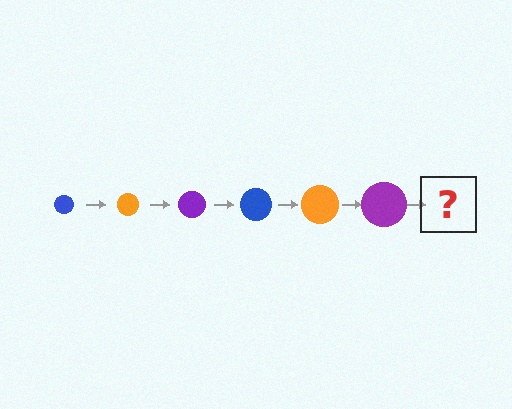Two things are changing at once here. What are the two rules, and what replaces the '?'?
The two rules are that the circle grows larger each step and the color cycles through blue, orange, and purple. The '?' should be a blue circle, larger than the previous one.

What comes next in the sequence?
The next element should be a blue circle, larger than the previous one.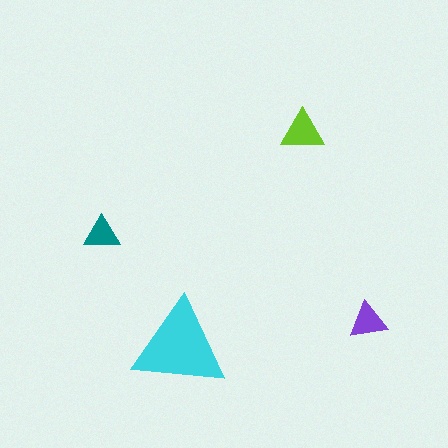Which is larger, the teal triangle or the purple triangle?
The purple one.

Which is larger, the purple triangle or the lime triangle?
The lime one.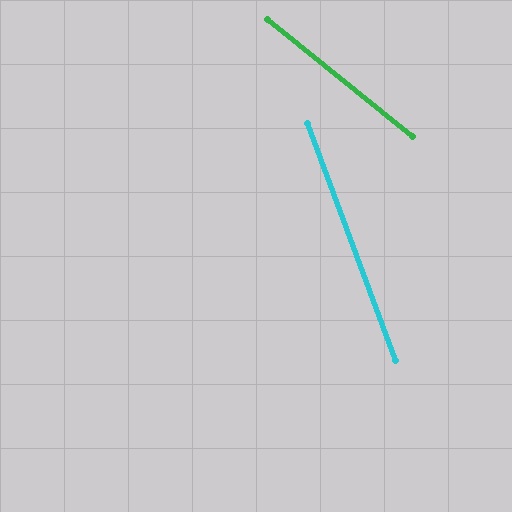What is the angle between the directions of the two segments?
Approximately 31 degrees.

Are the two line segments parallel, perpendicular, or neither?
Neither parallel nor perpendicular — they differ by about 31°.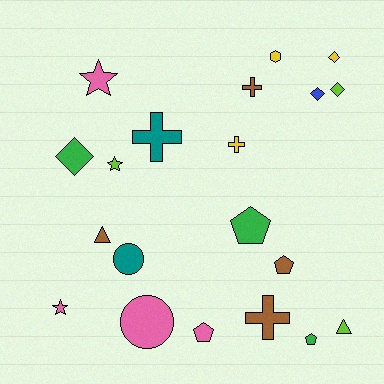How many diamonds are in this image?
There are 4 diamonds.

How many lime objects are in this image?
There are 3 lime objects.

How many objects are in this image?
There are 20 objects.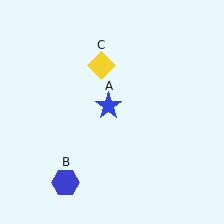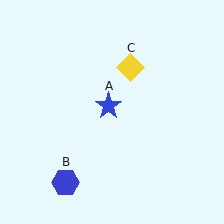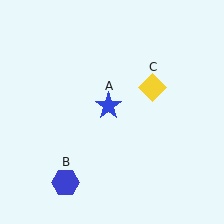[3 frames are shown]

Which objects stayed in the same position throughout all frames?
Blue star (object A) and blue hexagon (object B) remained stationary.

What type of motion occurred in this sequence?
The yellow diamond (object C) rotated clockwise around the center of the scene.